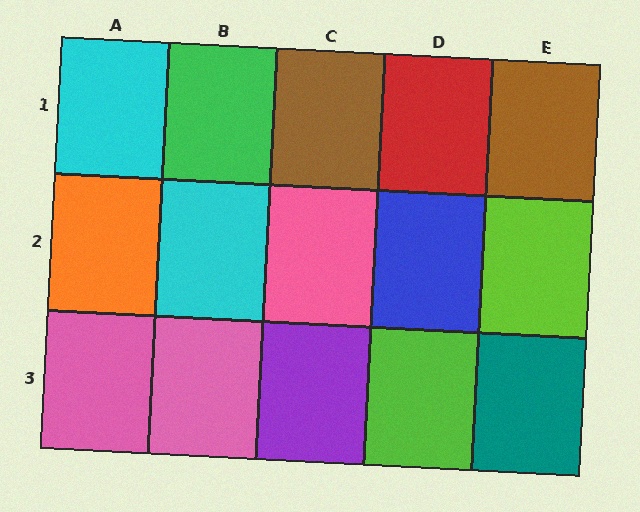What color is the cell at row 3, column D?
Lime.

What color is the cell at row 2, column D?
Blue.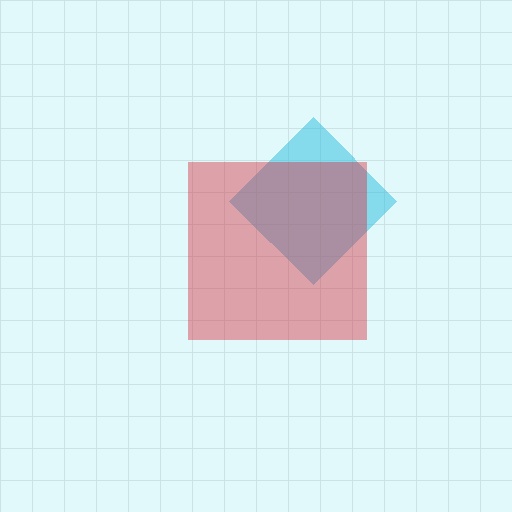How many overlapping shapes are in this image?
There are 2 overlapping shapes in the image.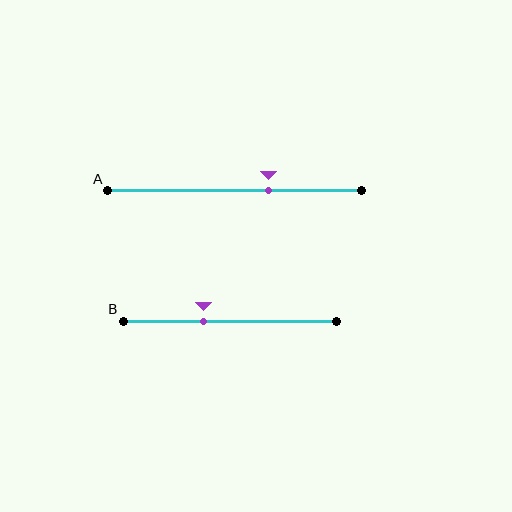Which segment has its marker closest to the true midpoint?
Segment B has its marker closest to the true midpoint.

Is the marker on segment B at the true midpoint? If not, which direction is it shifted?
No, the marker on segment B is shifted to the left by about 12% of the segment length.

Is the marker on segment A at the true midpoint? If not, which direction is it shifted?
No, the marker on segment A is shifted to the right by about 13% of the segment length.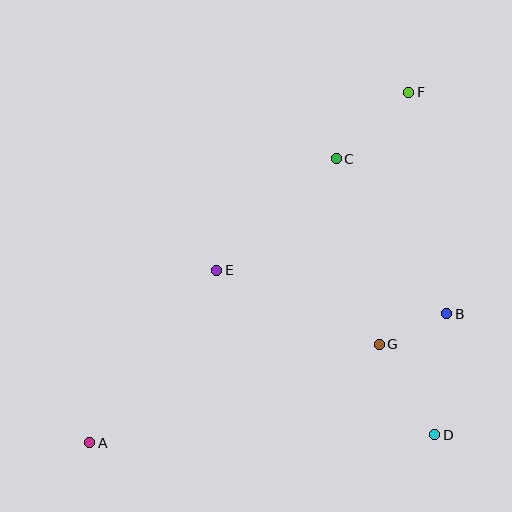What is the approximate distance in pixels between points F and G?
The distance between F and G is approximately 254 pixels.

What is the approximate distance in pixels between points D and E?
The distance between D and E is approximately 273 pixels.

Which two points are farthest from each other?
Points A and F are farthest from each other.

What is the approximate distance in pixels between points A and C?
The distance between A and C is approximately 376 pixels.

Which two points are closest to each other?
Points B and G are closest to each other.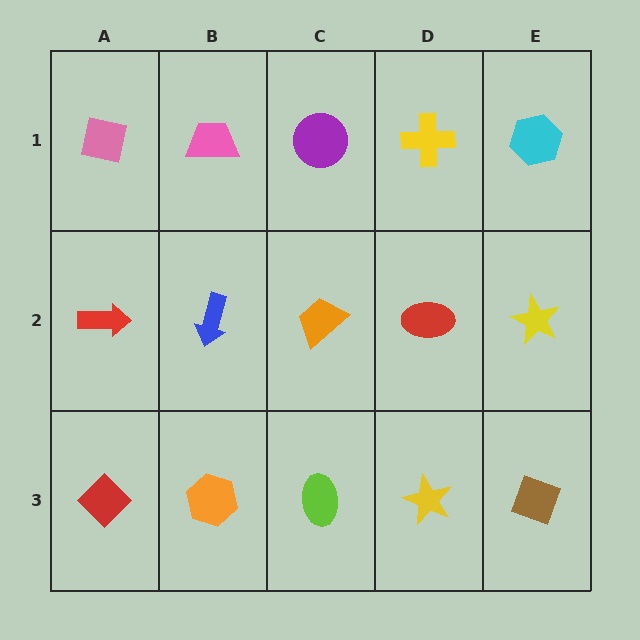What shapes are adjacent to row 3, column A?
A red arrow (row 2, column A), an orange hexagon (row 3, column B).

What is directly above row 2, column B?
A pink trapezoid.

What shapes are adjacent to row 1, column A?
A red arrow (row 2, column A), a pink trapezoid (row 1, column B).